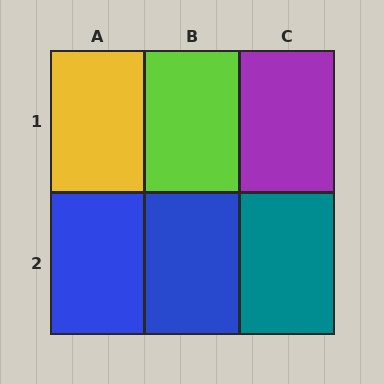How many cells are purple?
1 cell is purple.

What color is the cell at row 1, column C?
Purple.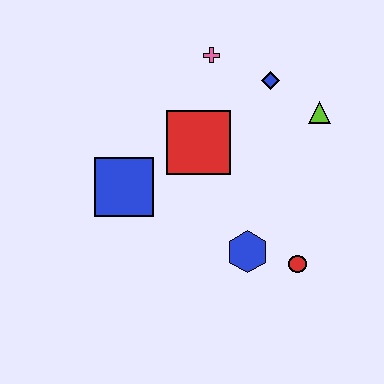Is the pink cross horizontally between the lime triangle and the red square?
Yes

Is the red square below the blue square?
No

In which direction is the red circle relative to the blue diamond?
The red circle is below the blue diamond.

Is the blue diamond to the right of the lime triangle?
No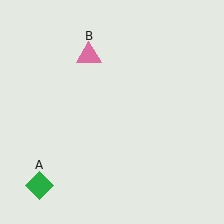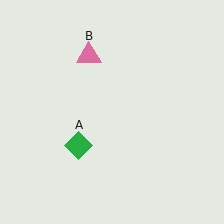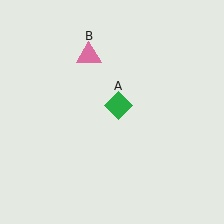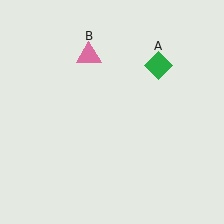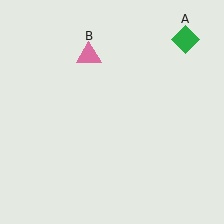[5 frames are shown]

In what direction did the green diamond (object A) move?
The green diamond (object A) moved up and to the right.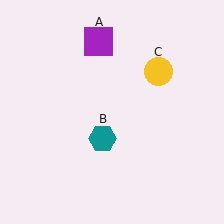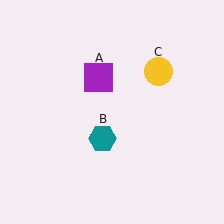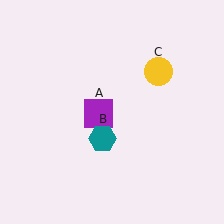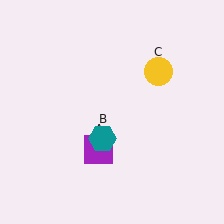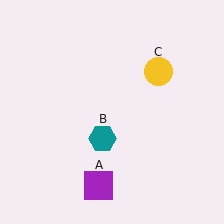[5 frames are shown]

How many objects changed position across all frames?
1 object changed position: purple square (object A).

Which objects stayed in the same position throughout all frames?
Teal hexagon (object B) and yellow circle (object C) remained stationary.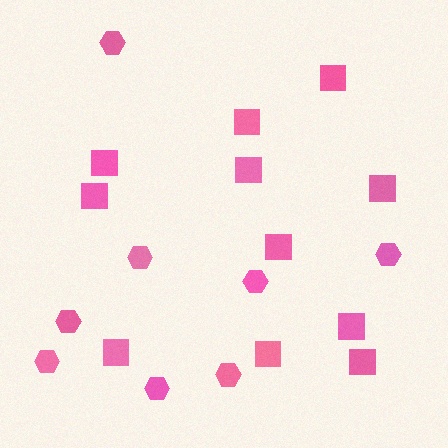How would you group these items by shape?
There are 2 groups: one group of hexagons (8) and one group of squares (11).